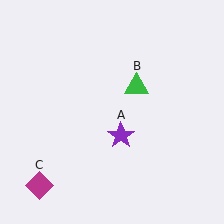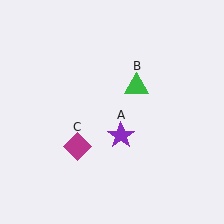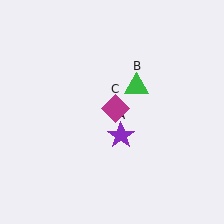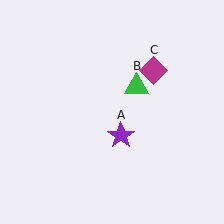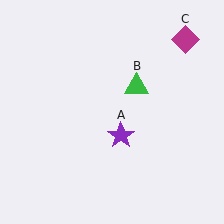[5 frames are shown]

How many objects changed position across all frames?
1 object changed position: magenta diamond (object C).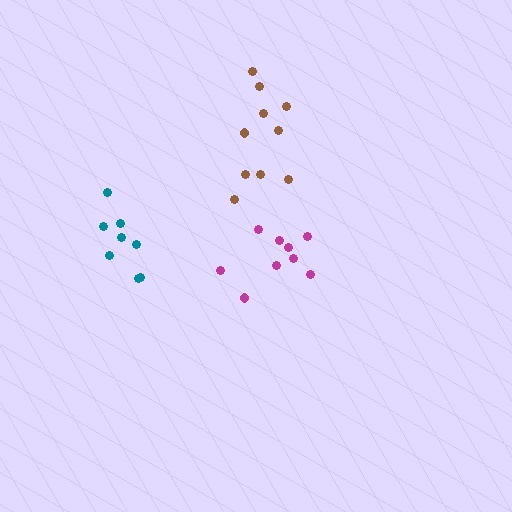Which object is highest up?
The brown cluster is topmost.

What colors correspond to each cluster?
The clusters are colored: brown, teal, magenta.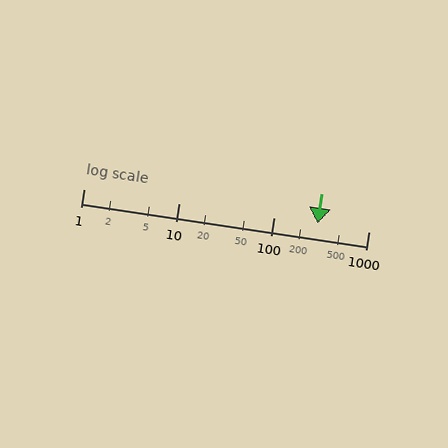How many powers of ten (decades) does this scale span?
The scale spans 3 decades, from 1 to 1000.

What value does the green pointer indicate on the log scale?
The pointer indicates approximately 290.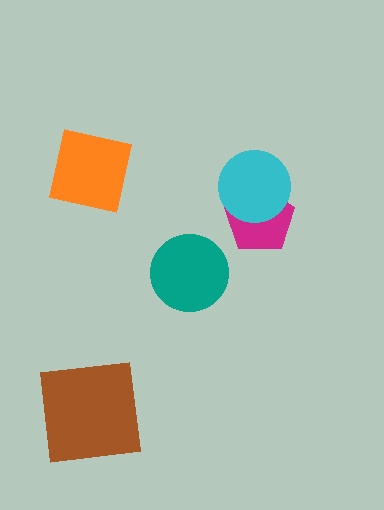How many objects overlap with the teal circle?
0 objects overlap with the teal circle.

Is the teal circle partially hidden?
No, no other shape covers it.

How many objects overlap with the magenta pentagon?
1 object overlaps with the magenta pentagon.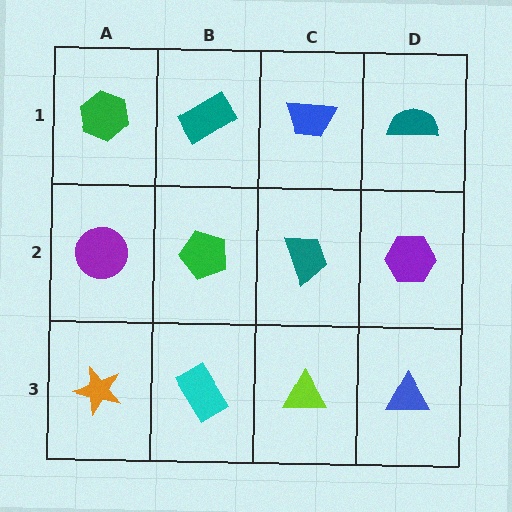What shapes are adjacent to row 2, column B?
A teal rectangle (row 1, column B), a cyan rectangle (row 3, column B), a purple circle (row 2, column A), a teal trapezoid (row 2, column C).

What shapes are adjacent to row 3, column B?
A green pentagon (row 2, column B), an orange star (row 3, column A), a lime triangle (row 3, column C).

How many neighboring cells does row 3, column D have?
2.